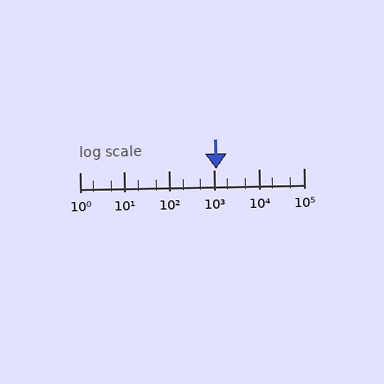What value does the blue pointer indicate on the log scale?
The pointer indicates approximately 1100.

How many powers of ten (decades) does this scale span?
The scale spans 5 decades, from 1 to 100000.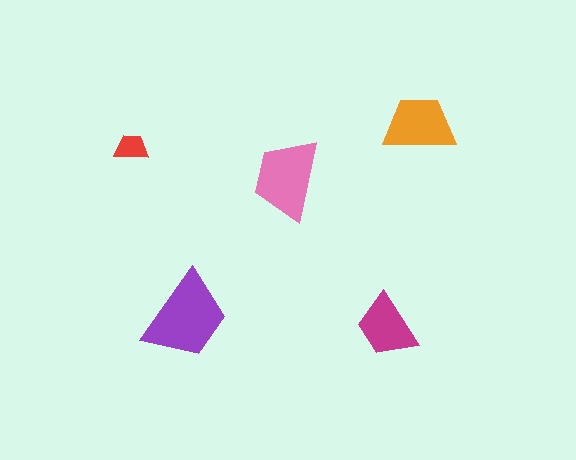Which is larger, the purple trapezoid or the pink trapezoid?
The purple one.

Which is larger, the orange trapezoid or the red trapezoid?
The orange one.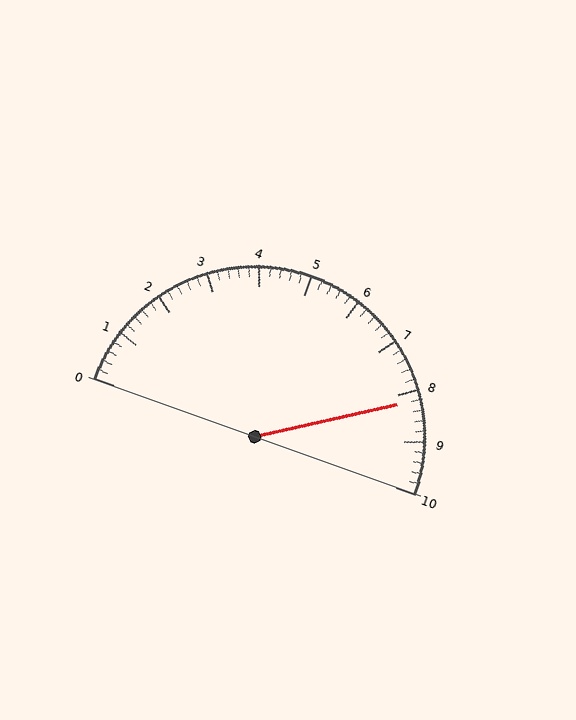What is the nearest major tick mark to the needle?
The nearest major tick mark is 8.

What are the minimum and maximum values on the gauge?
The gauge ranges from 0 to 10.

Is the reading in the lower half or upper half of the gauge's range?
The reading is in the upper half of the range (0 to 10).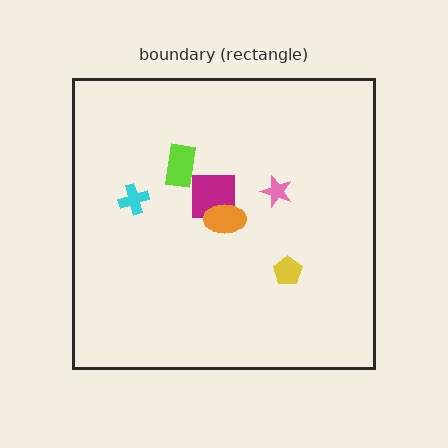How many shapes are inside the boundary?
6 inside, 0 outside.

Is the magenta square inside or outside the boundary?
Inside.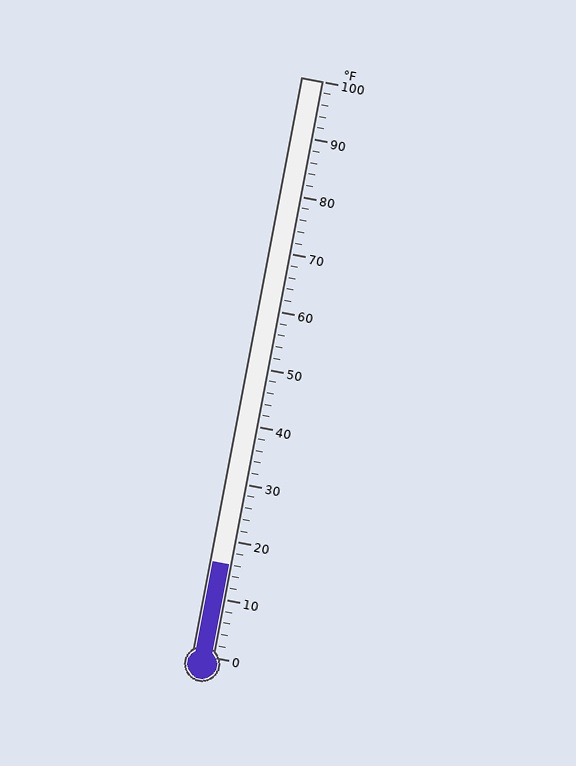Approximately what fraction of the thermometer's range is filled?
The thermometer is filled to approximately 15% of its range.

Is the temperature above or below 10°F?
The temperature is above 10°F.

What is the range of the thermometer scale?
The thermometer scale ranges from 0°F to 100°F.